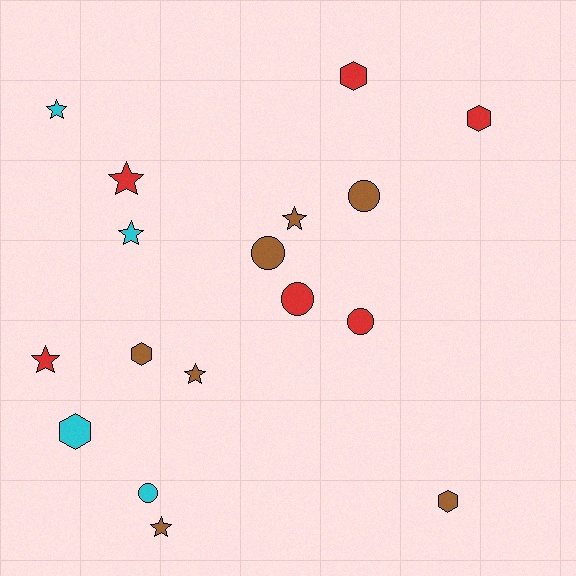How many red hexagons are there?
There are 2 red hexagons.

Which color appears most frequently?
Brown, with 7 objects.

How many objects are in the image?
There are 17 objects.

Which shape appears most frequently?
Star, with 7 objects.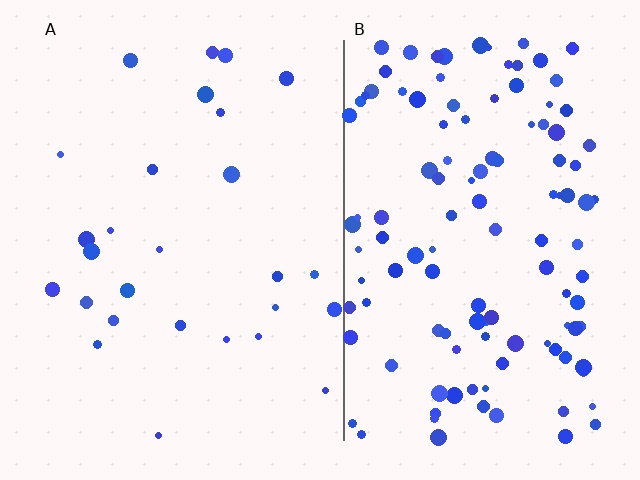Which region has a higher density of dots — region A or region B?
B (the right).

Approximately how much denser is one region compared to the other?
Approximately 4.6× — region B over region A.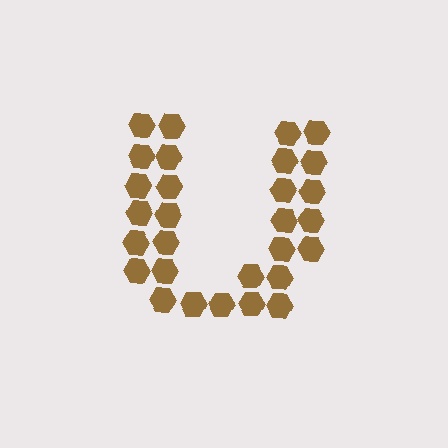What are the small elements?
The small elements are hexagons.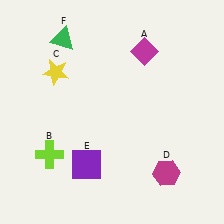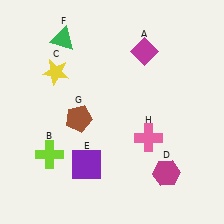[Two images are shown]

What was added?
A brown pentagon (G), a pink cross (H) were added in Image 2.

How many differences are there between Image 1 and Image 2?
There are 2 differences between the two images.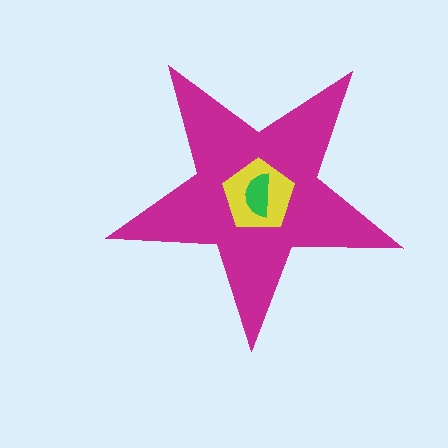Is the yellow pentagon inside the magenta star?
Yes.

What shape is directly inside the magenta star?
The yellow pentagon.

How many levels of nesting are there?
3.